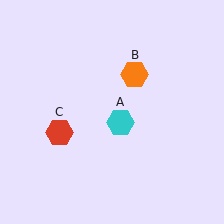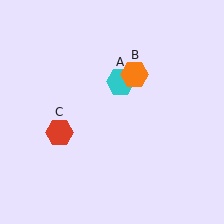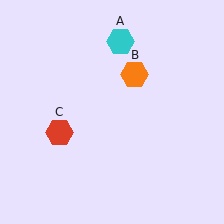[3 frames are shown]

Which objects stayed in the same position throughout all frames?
Orange hexagon (object B) and red hexagon (object C) remained stationary.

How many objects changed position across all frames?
1 object changed position: cyan hexagon (object A).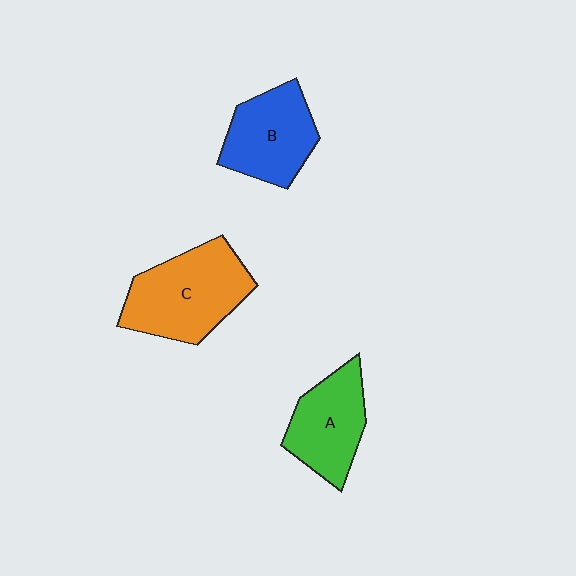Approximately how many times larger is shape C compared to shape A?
Approximately 1.4 times.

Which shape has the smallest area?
Shape A (green).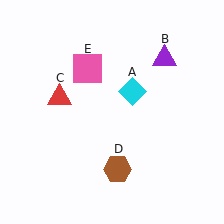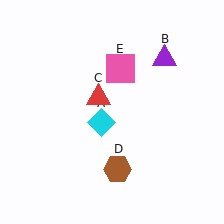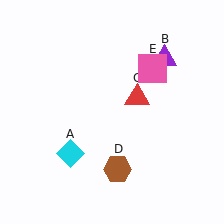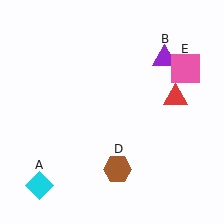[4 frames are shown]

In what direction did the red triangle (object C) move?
The red triangle (object C) moved right.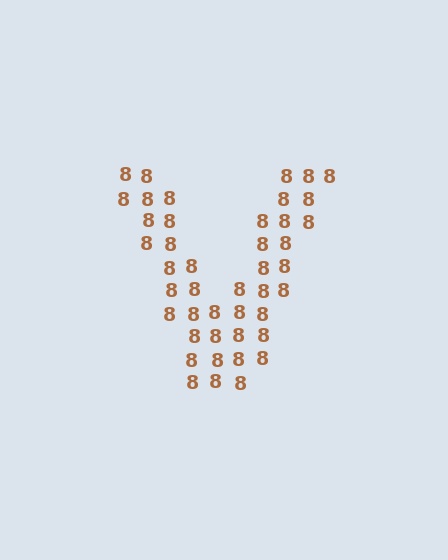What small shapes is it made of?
It is made of small digit 8's.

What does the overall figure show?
The overall figure shows the letter V.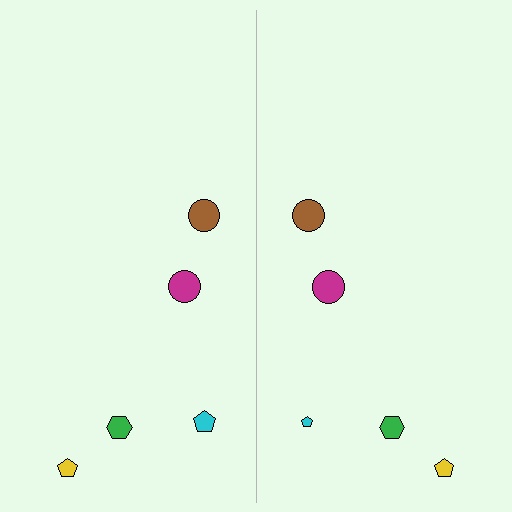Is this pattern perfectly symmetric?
No, the pattern is not perfectly symmetric. The cyan pentagon on the right side has a different size than its mirror counterpart.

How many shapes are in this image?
There are 10 shapes in this image.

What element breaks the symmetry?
The cyan pentagon on the right side has a different size than its mirror counterpart.